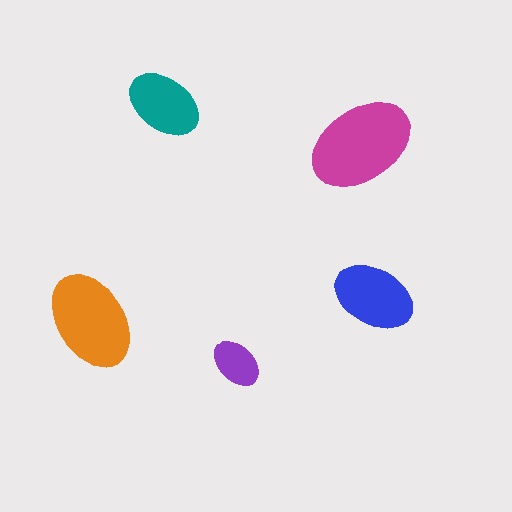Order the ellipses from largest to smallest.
the magenta one, the orange one, the blue one, the teal one, the purple one.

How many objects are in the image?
There are 5 objects in the image.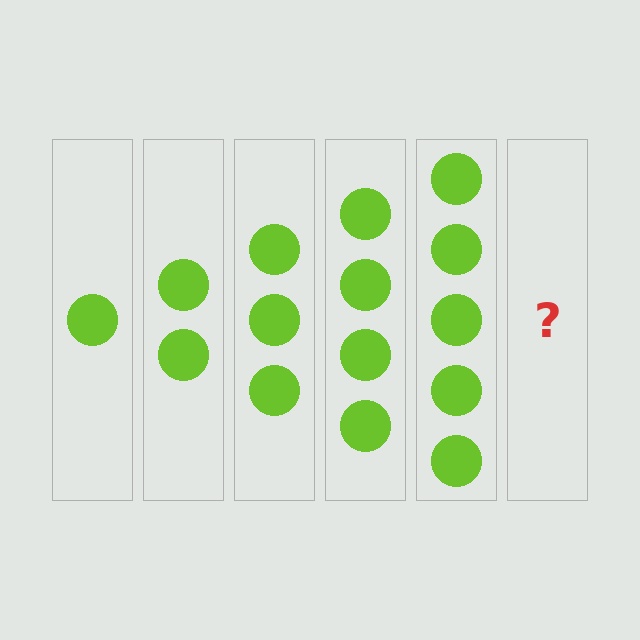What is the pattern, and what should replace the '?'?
The pattern is that each step adds one more circle. The '?' should be 6 circles.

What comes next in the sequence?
The next element should be 6 circles.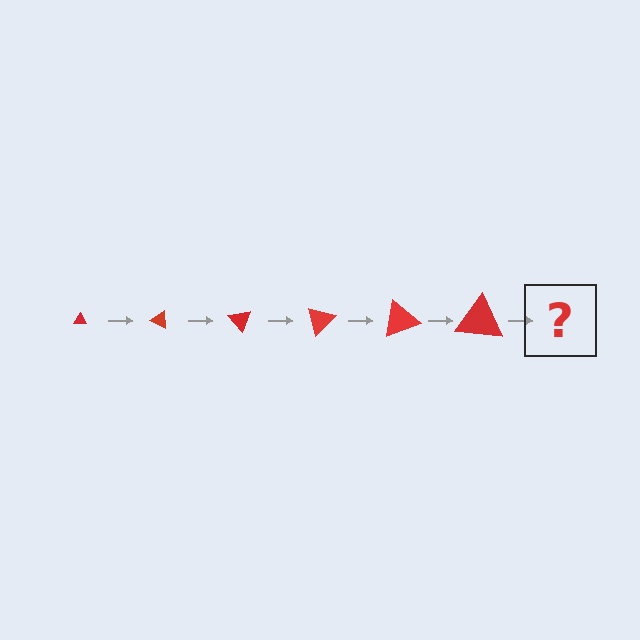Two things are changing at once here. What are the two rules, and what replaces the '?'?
The two rules are that the triangle grows larger each step and it rotates 25 degrees each step. The '?' should be a triangle, larger than the previous one and rotated 150 degrees from the start.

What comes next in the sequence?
The next element should be a triangle, larger than the previous one and rotated 150 degrees from the start.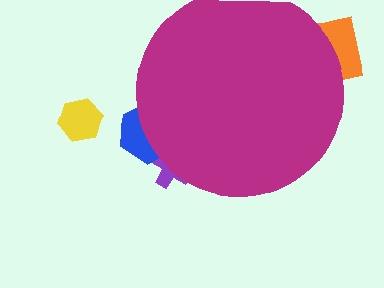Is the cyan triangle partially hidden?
Yes, the cyan triangle is partially hidden behind the magenta circle.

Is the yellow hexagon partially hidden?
No, the yellow hexagon is fully visible.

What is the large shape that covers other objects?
A magenta circle.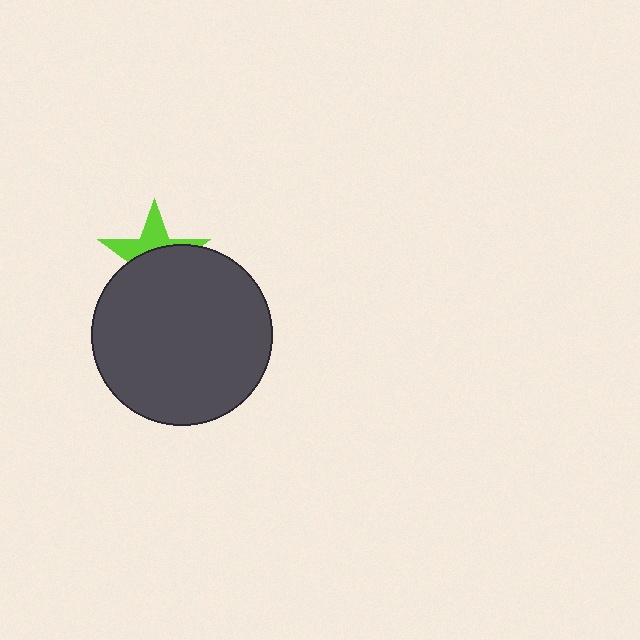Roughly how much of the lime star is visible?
A small part of it is visible (roughly 39%).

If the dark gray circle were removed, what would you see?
You would see the complete lime star.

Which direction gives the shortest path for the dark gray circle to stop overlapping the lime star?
Moving down gives the shortest separation.